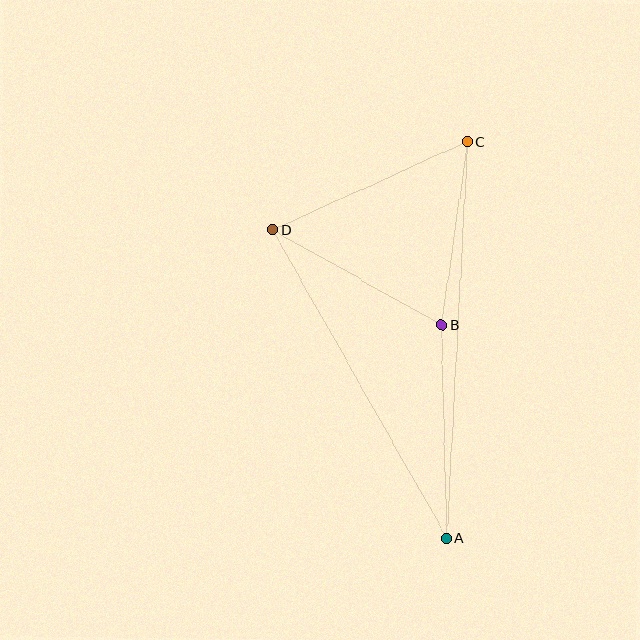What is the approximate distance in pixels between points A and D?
The distance between A and D is approximately 354 pixels.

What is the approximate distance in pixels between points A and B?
The distance between A and B is approximately 213 pixels.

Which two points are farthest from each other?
Points A and C are farthest from each other.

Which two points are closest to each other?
Points B and C are closest to each other.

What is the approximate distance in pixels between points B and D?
The distance between B and D is approximately 194 pixels.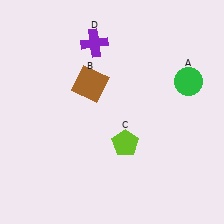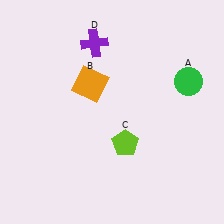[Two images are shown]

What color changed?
The square (B) changed from brown in Image 1 to orange in Image 2.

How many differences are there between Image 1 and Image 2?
There is 1 difference between the two images.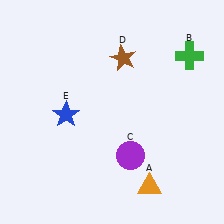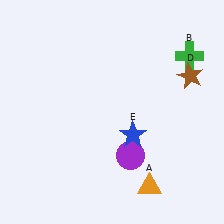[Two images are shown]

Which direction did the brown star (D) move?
The brown star (D) moved right.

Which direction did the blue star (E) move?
The blue star (E) moved right.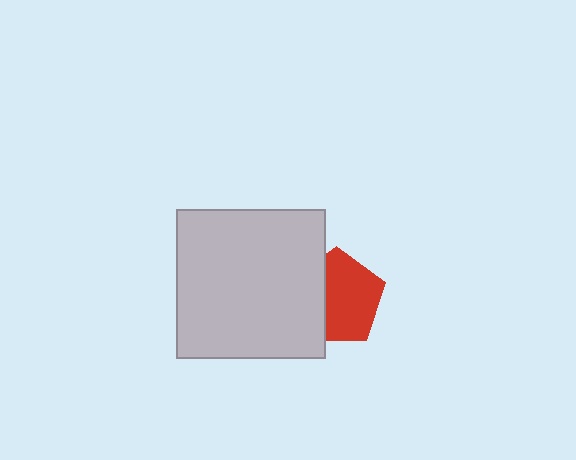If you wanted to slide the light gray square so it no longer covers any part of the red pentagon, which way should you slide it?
Slide it left — that is the most direct way to separate the two shapes.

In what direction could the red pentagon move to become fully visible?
The red pentagon could move right. That would shift it out from behind the light gray square entirely.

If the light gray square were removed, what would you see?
You would see the complete red pentagon.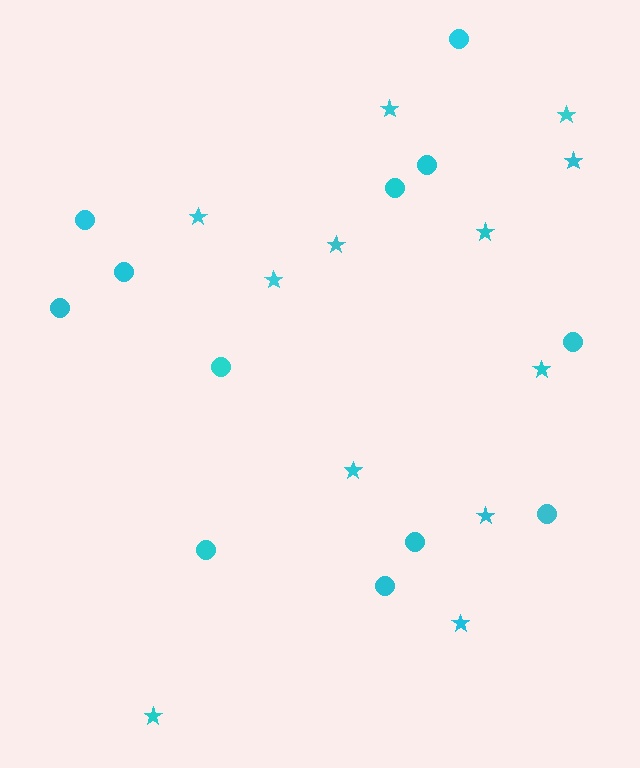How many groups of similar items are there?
There are 2 groups: one group of circles (12) and one group of stars (12).